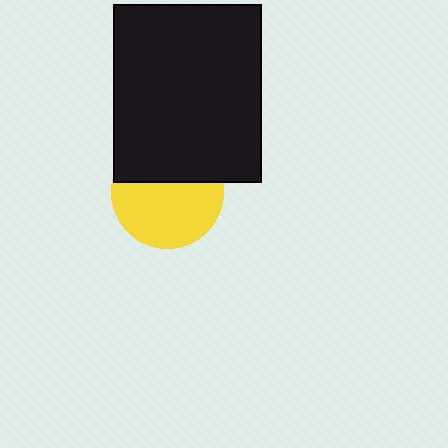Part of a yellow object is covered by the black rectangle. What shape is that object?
It is a circle.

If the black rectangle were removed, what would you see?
You would see the complete yellow circle.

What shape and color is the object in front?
The object in front is a black rectangle.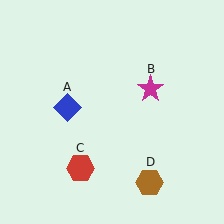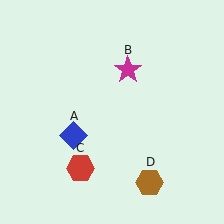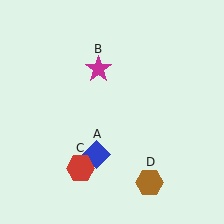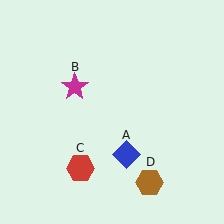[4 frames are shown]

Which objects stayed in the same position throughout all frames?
Red hexagon (object C) and brown hexagon (object D) remained stationary.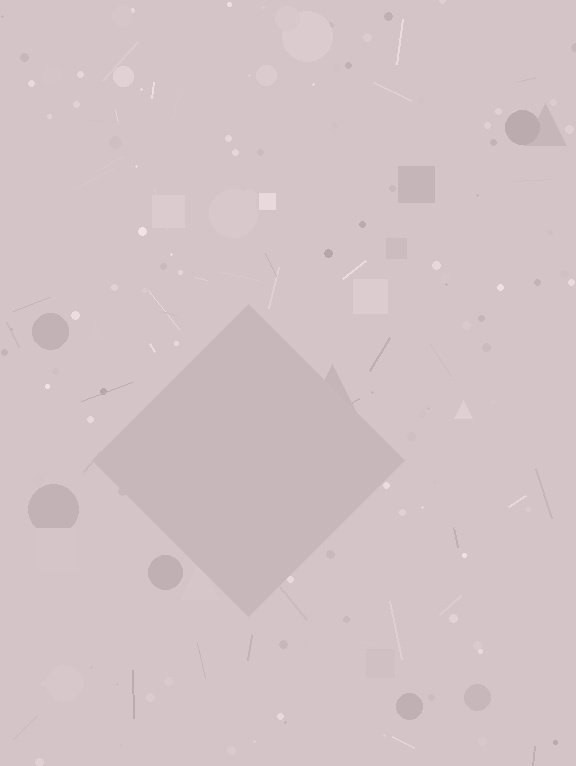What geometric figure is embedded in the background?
A diamond is embedded in the background.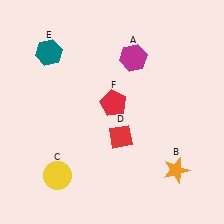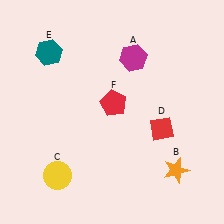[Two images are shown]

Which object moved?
The red diamond (D) moved right.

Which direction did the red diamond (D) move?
The red diamond (D) moved right.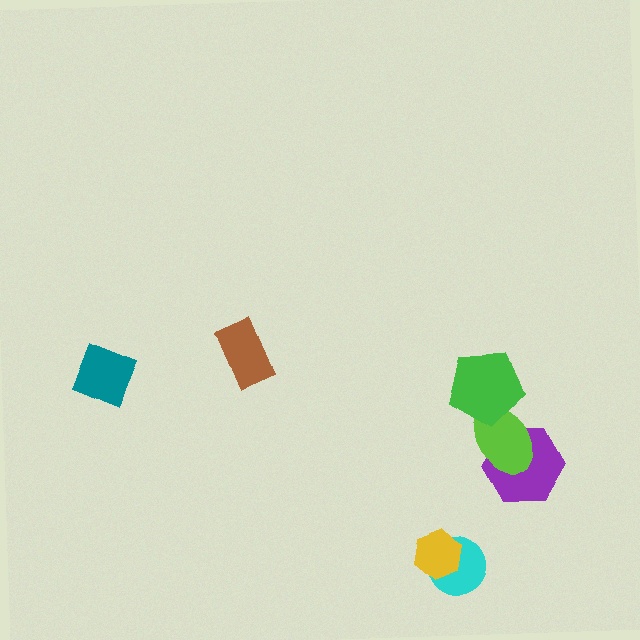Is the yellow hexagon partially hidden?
No, no other shape covers it.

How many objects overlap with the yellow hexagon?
1 object overlaps with the yellow hexagon.